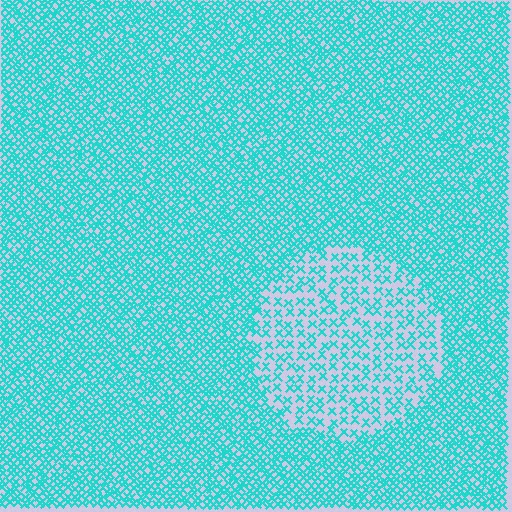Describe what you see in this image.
The image contains small cyan elements arranged at two different densities. A circle-shaped region is visible where the elements are less densely packed than the surrounding area.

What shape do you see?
I see a circle.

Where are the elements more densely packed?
The elements are more densely packed outside the circle boundary.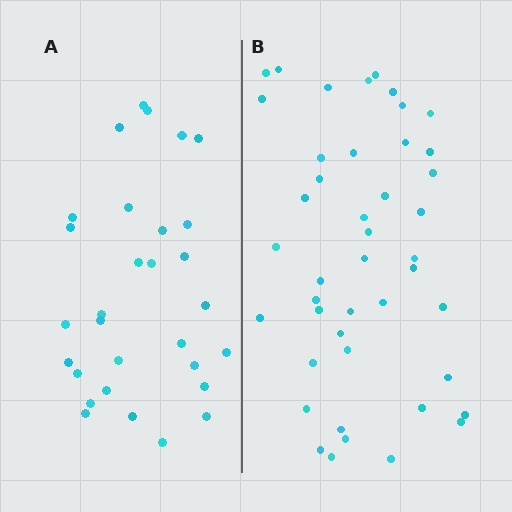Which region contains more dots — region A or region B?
Region B (the right region) has more dots.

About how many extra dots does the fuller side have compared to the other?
Region B has approximately 15 more dots than region A.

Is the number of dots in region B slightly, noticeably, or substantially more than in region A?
Region B has substantially more. The ratio is roughly 1.5 to 1.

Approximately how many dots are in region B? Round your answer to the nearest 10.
About 40 dots. (The exact count is 44, which rounds to 40.)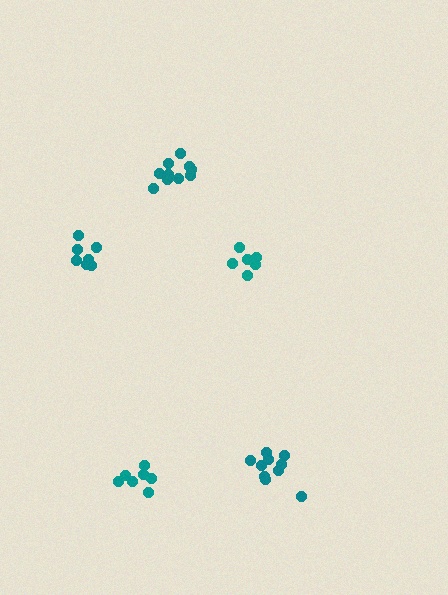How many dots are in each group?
Group 1: 7 dots, Group 2: 6 dots, Group 3: 7 dots, Group 4: 10 dots, Group 5: 10 dots (40 total).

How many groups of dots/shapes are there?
There are 5 groups.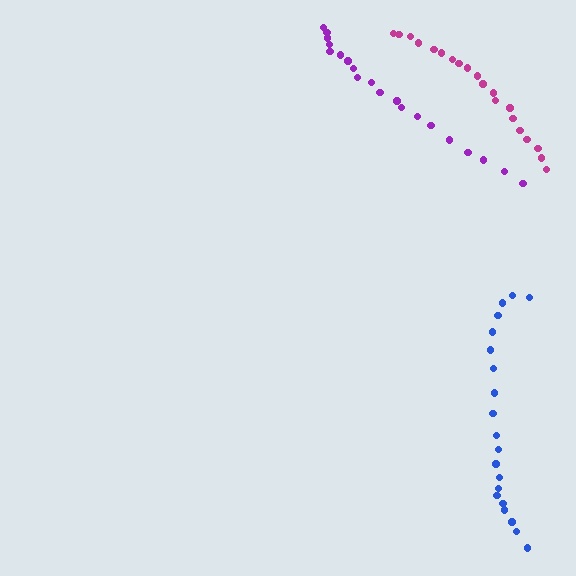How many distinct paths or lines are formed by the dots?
There are 3 distinct paths.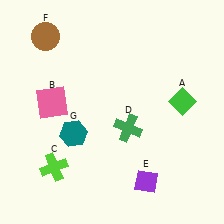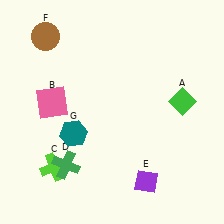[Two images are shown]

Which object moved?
The green cross (D) moved left.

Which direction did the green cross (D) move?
The green cross (D) moved left.